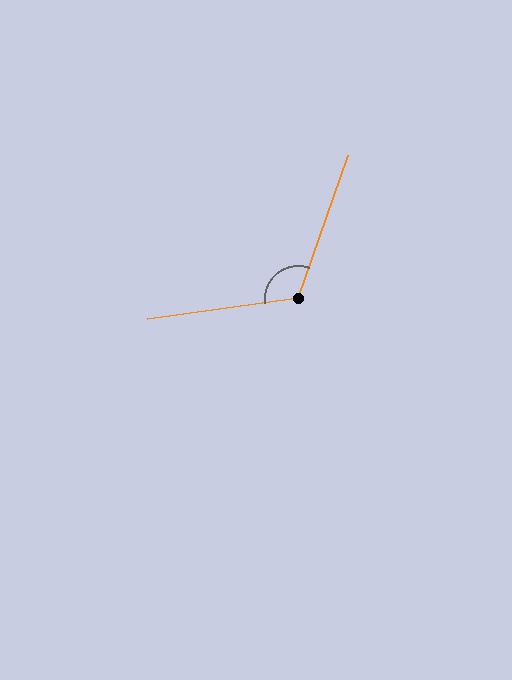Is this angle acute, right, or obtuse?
It is obtuse.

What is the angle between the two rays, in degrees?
Approximately 117 degrees.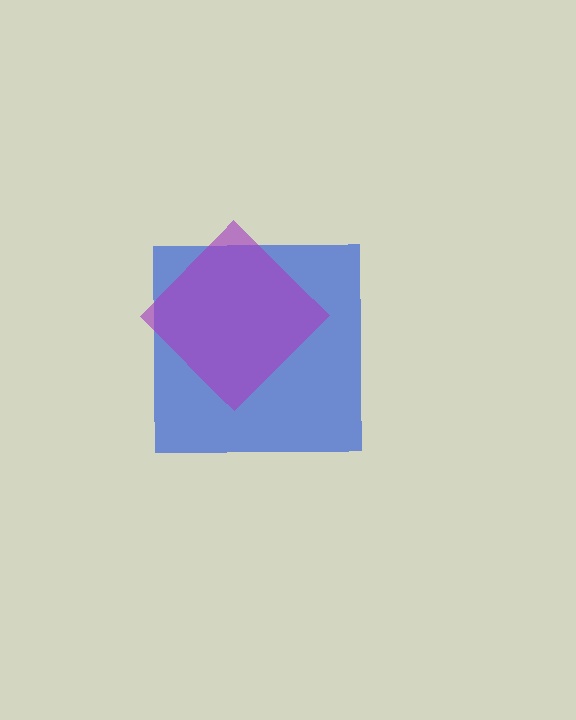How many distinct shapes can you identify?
There are 2 distinct shapes: a blue square, a purple diamond.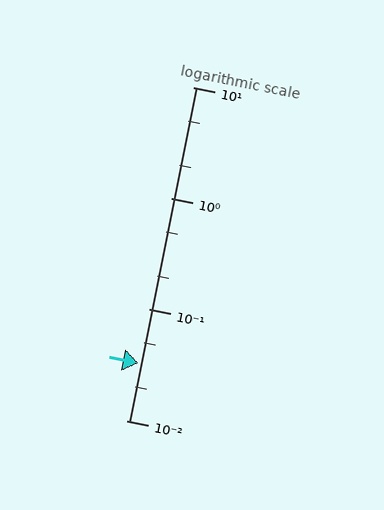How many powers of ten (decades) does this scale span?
The scale spans 3 decades, from 0.01 to 10.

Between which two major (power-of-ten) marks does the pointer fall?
The pointer is between 0.01 and 0.1.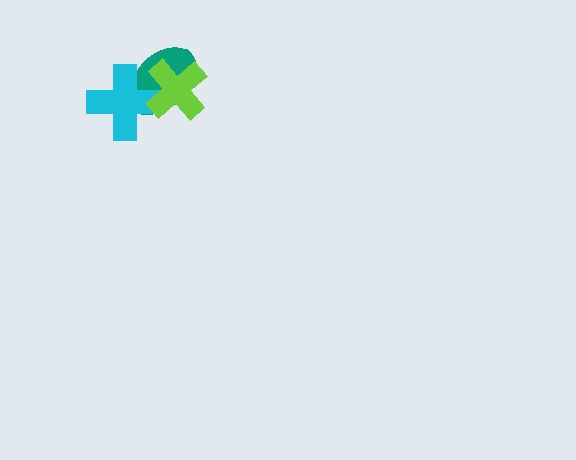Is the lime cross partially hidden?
No, no other shape covers it.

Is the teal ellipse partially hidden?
Yes, it is partially covered by another shape.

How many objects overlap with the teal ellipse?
2 objects overlap with the teal ellipse.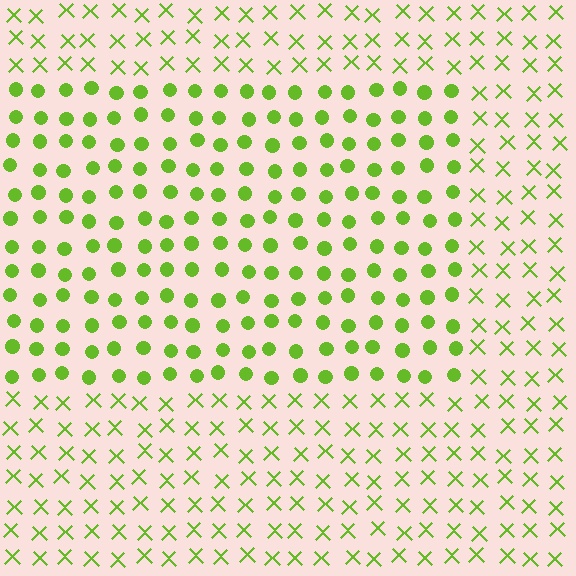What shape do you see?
I see a rectangle.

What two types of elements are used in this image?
The image uses circles inside the rectangle region and X marks outside it.